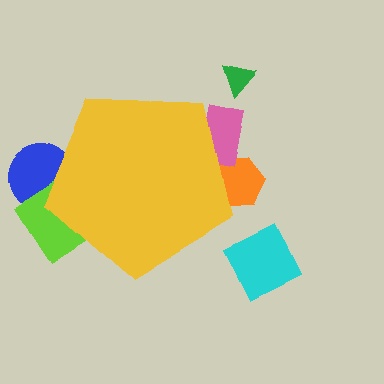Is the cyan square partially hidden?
No, the cyan square is fully visible.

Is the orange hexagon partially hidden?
Yes, the orange hexagon is partially hidden behind the yellow pentagon.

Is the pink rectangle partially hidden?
Yes, the pink rectangle is partially hidden behind the yellow pentagon.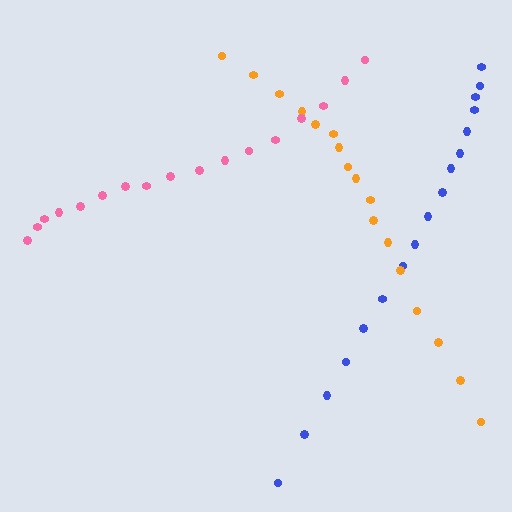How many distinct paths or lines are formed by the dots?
There are 3 distinct paths.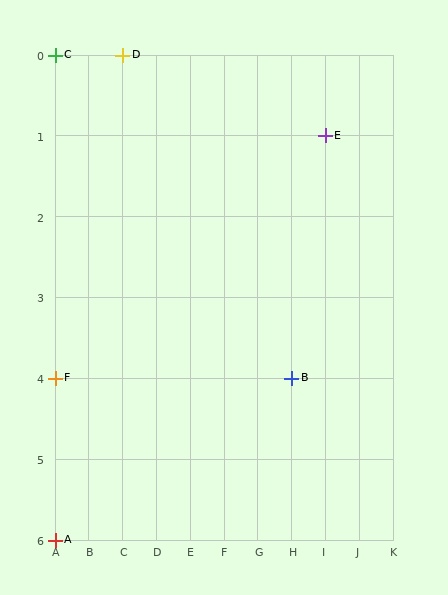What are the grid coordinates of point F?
Point F is at grid coordinates (A, 4).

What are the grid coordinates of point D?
Point D is at grid coordinates (C, 0).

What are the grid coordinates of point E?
Point E is at grid coordinates (I, 1).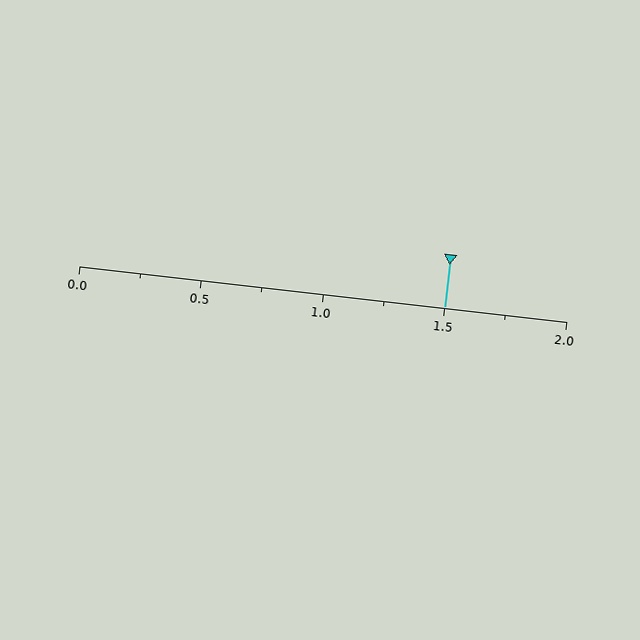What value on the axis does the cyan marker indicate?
The marker indicates approximately 1.5.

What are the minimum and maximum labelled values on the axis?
The axis runs from 0.0 to 2.0.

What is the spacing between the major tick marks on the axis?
The major ticks are spaced 0.5 apart.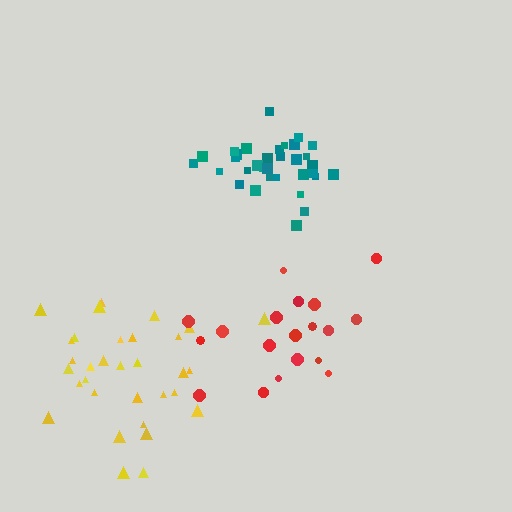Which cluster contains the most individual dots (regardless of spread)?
Teal (34).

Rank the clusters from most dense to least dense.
teal, yellow, red.